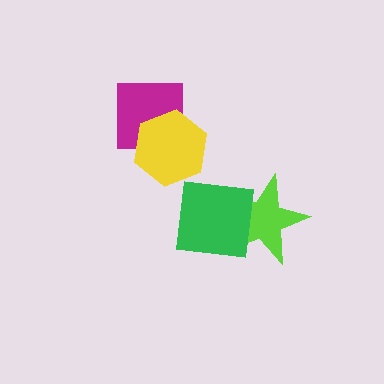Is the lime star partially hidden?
Yes, it is partially covered by another shape.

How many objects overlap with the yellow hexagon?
1 object overlaps with the yellow hexagon.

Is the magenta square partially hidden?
Yes, it is partially covered by another shape.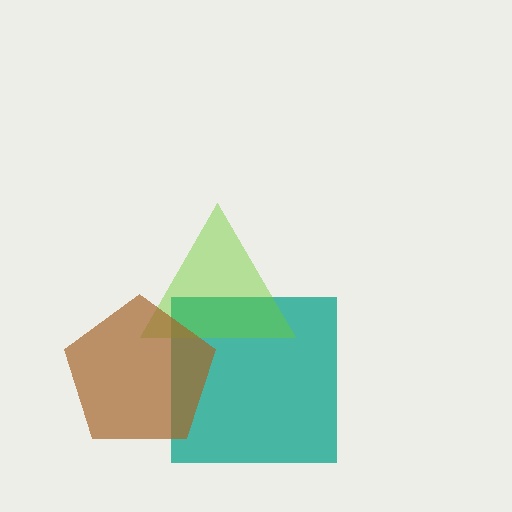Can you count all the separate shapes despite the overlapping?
Yes, there are 3 separate shapes.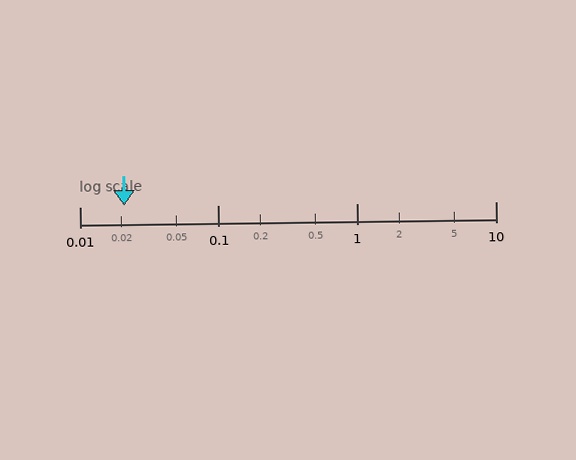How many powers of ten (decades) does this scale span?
The scale spans 3 decades, from 0.01 to 10.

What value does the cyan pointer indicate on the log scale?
The pointer indicates approximately 0.021.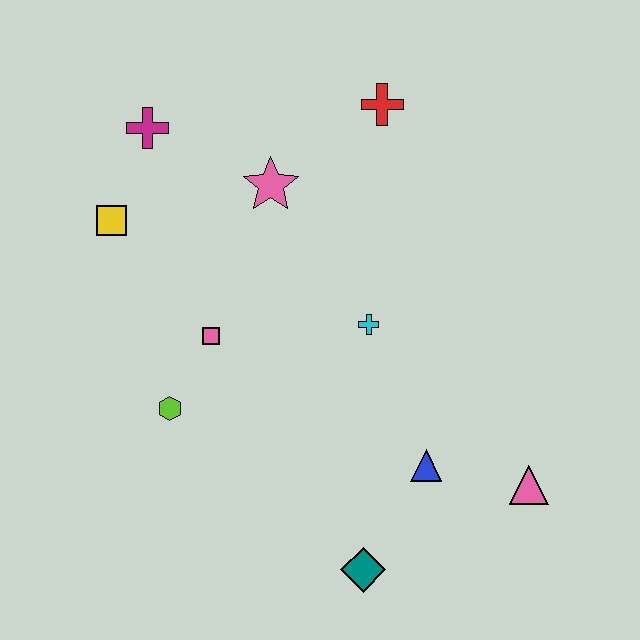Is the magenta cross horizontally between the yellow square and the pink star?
Yes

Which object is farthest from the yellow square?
The pink triangle is farthest from the yellow square.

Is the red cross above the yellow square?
Yes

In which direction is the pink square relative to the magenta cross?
The pink square is below the magenta cross.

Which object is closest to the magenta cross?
The yellow square is closest to the magenta cross.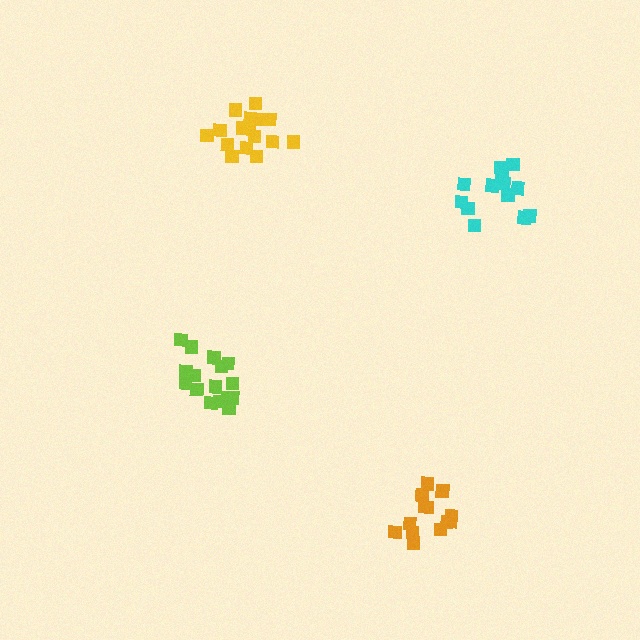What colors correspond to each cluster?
The clusters are colored: lime, orange, cyan, yellow.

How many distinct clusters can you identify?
There are 4 distinct clusters.